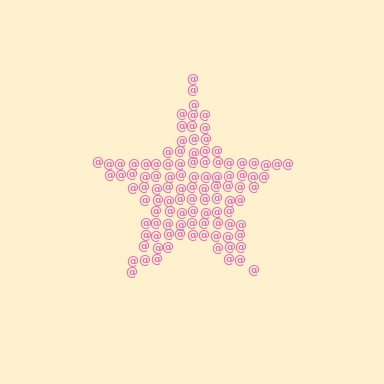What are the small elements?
The small elements are at signs.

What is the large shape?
The large shape is a star.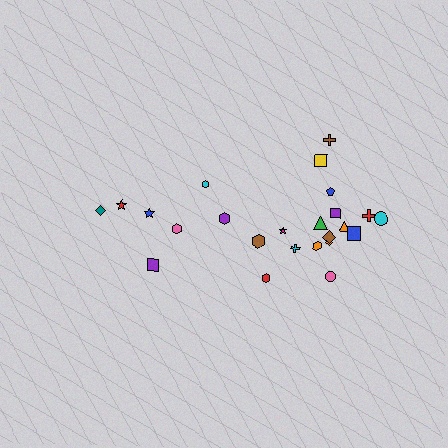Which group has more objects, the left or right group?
The right group.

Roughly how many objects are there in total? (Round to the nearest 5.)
Roughly 25 objects in total.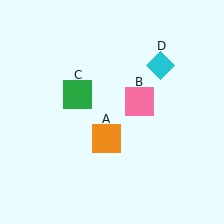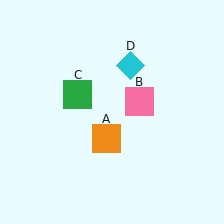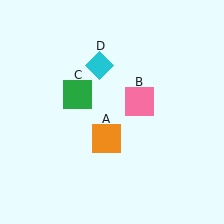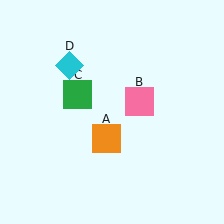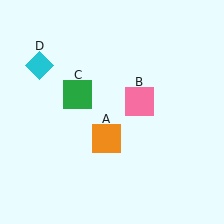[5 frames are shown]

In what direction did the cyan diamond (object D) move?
The cyan diamond (object D) moved left.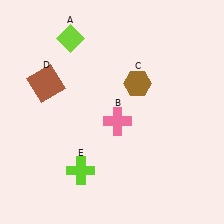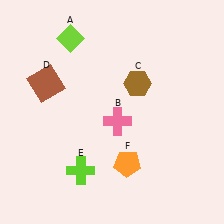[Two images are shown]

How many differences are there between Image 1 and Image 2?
There is 1 difference between the two images.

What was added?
An orange pentagon (F) was added in Image 2.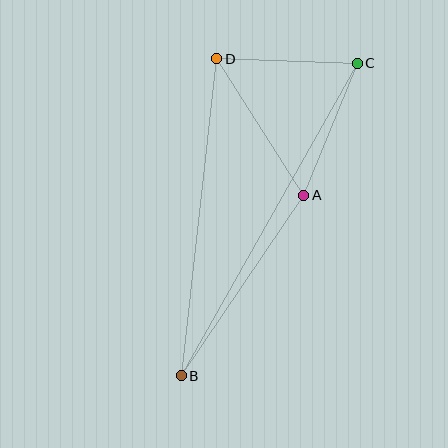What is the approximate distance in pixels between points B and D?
The distance between B and D is approximately 319 pixels.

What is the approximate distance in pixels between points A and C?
The distance between A and C is approximately 142 pixels.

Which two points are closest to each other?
Points C and D are closest to each other.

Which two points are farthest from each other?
Points B and C are farthest from each other.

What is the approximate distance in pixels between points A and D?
The distance between A and D is approximately 162 pixels.